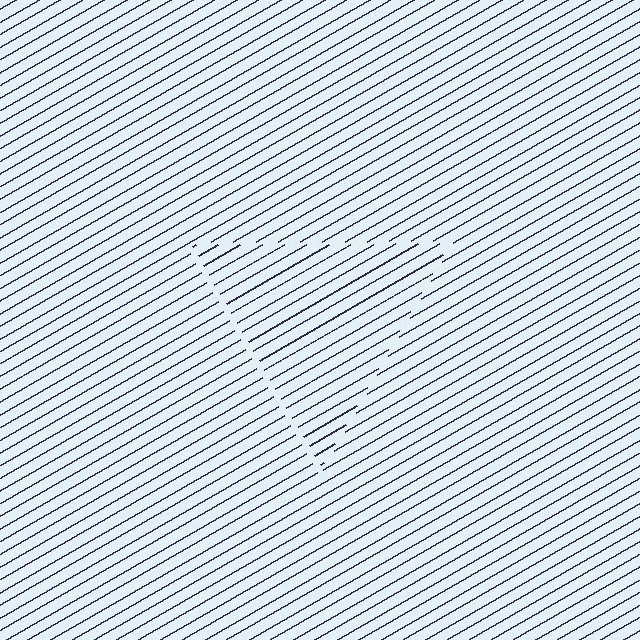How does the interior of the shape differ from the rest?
The interior of the shape contains the same grating, shifted by half a period — the contour is defined by the phase discontinuity where line-ends from the inner and outer gratings abut.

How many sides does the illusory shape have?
3 sides — the line-ends trace a triangle.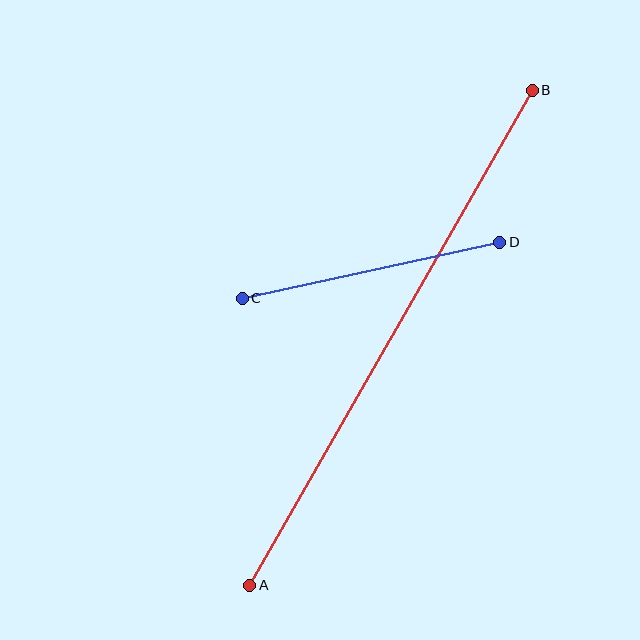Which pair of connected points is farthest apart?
Points A and B are farthest apart.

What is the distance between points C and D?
The distance is approximately 264 pixels.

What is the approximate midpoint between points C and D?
The midpoint is at approximately (371, 270) pixels.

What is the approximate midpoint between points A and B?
The midpoint is at approximately (391, 338) pixels.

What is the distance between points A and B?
The distance is approximately 570 pixels.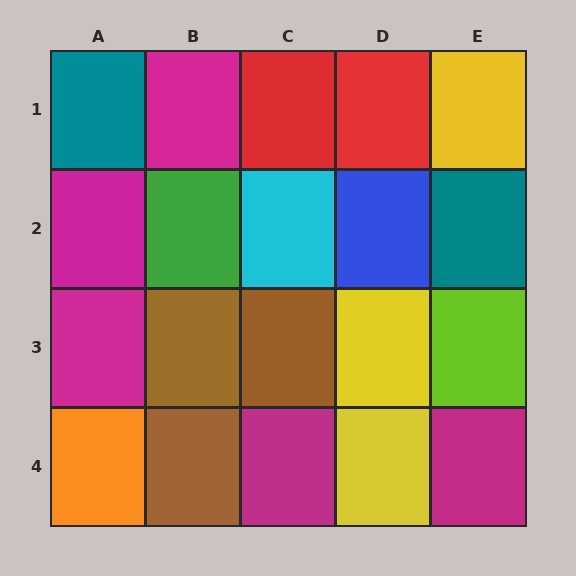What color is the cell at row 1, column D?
Red.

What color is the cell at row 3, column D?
Yellow.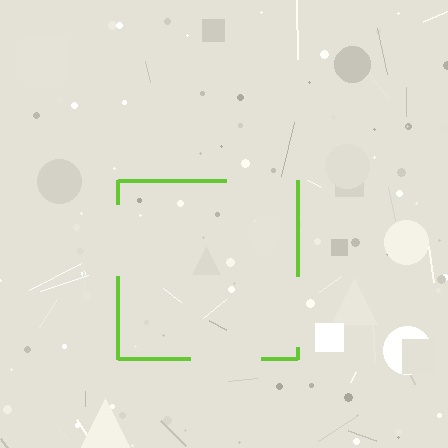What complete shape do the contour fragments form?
The contour fragments form a square.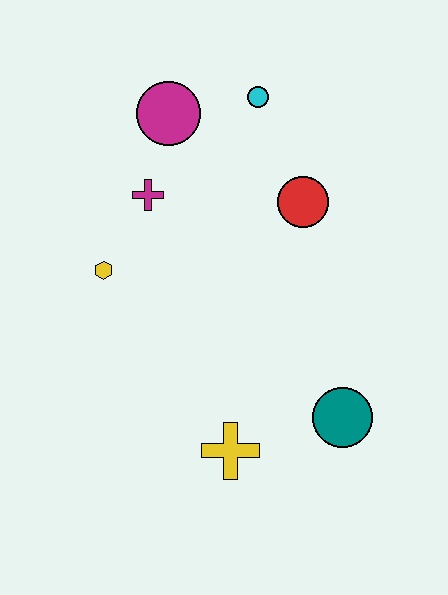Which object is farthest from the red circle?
The yellow cross is farthest from the red circle.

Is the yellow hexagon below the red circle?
Yes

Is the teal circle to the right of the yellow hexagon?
Yes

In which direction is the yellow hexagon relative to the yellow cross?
The yellow hexagon is above the yellow cross.